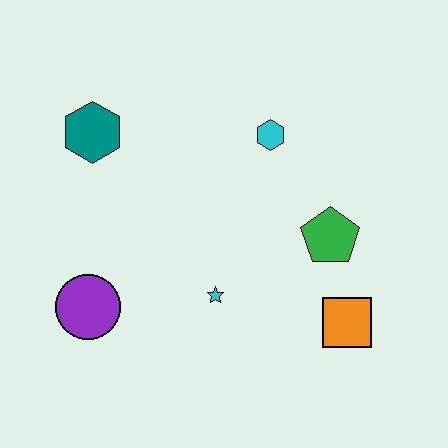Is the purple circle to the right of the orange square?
No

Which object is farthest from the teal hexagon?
The orange square is farthest from the teal hexagon.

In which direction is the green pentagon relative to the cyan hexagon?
The green pentagon is below the cyan hexagon.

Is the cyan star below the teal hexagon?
Yes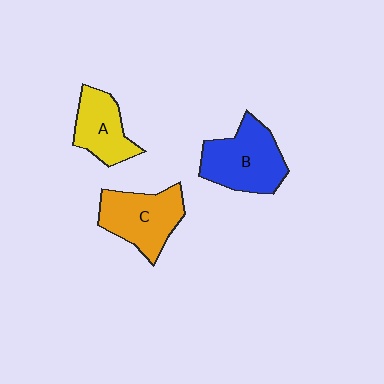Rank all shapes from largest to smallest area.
From largest to smallest: B (blue), C (orange), A (yellow).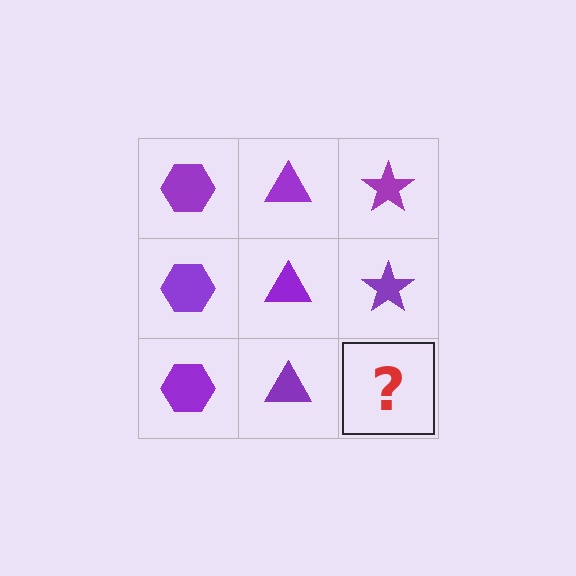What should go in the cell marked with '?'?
The missing cell should contain a purple star.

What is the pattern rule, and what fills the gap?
The rule is that each column has a consistent shape. The gap should be filled with a purple star.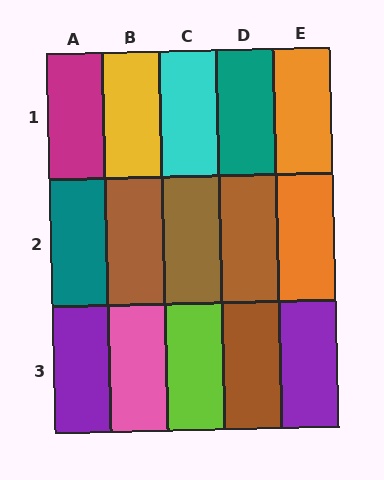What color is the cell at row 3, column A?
Purple.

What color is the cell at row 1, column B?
Yellow.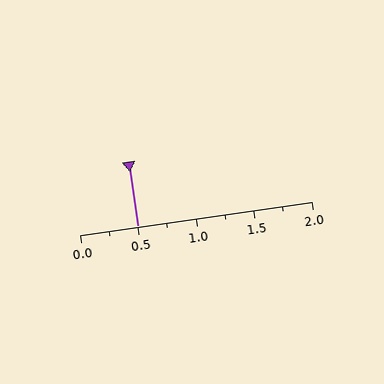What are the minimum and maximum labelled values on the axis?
The axis runs from 0.0 to 2.0.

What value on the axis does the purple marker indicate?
The marker indicates approximately 0.5.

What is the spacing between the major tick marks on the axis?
The major ticks are spaced 0.5 apart.